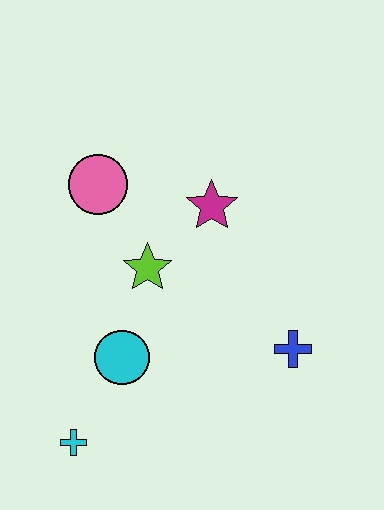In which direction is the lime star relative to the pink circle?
The lime star is below the pink circle.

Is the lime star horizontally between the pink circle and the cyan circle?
No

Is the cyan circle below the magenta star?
Yes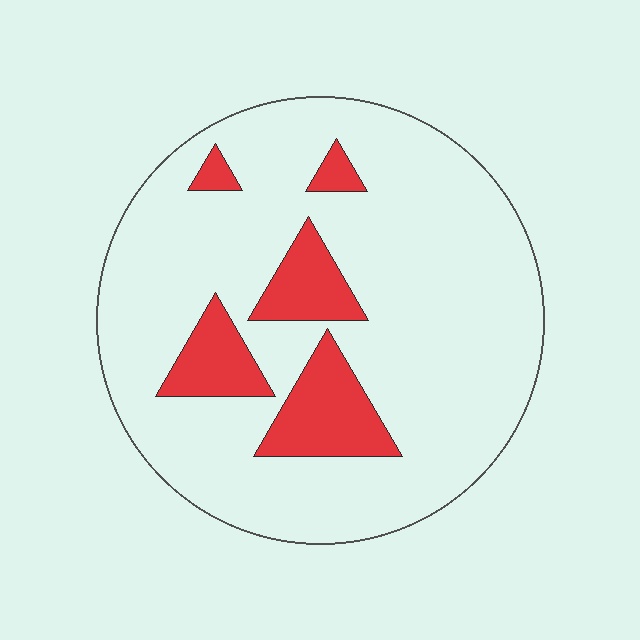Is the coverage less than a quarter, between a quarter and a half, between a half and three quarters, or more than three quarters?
Less than a quarter.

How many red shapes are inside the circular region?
5.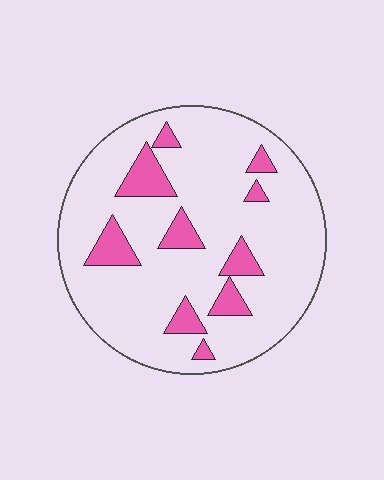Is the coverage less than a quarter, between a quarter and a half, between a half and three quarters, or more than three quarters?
Less than a quarter.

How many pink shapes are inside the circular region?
10.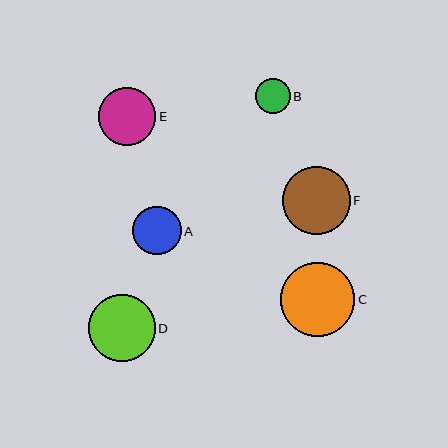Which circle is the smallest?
Circle B is the smallest with a size of approximately 34 pixels.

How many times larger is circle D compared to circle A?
Circle D is approximately 1.4 times the size of circle A.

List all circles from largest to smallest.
From largest to smallest: C, F, D, E, A, B.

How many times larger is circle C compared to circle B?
Circle C is approximately 2.2 times the size of circle B.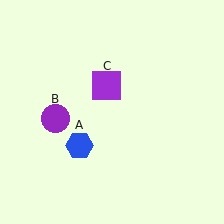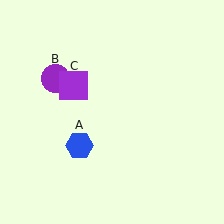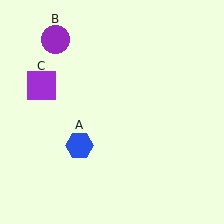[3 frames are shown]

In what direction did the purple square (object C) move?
The purple square (object C) moved left.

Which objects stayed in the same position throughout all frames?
Blue hexagon (object A) remained stationary.